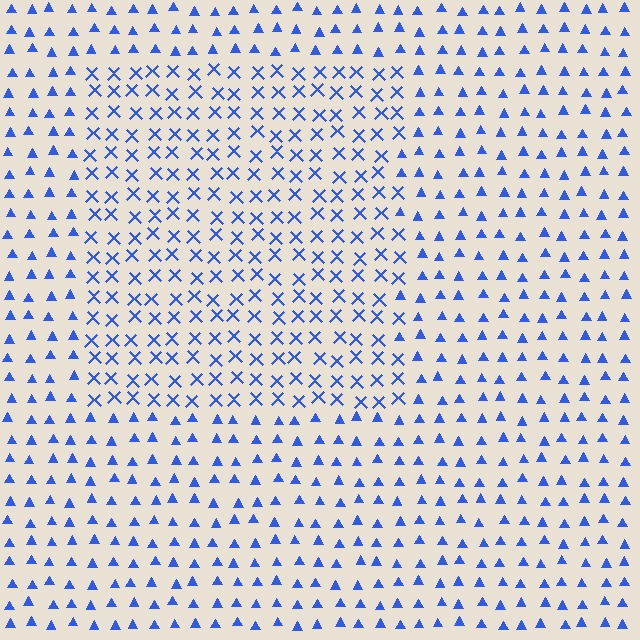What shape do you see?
I see a rectangle.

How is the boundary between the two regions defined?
The boundary is defined by a change in element shape: X marks inside vs. triangles outside. All elements share the same color and spacing.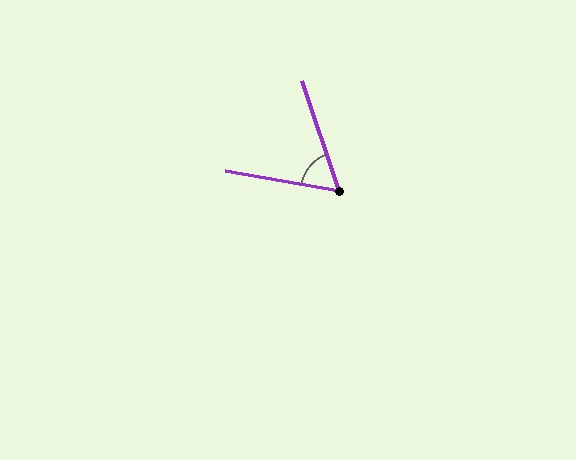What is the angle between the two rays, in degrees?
Approximately 61 degrees.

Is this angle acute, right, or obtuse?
It is acute.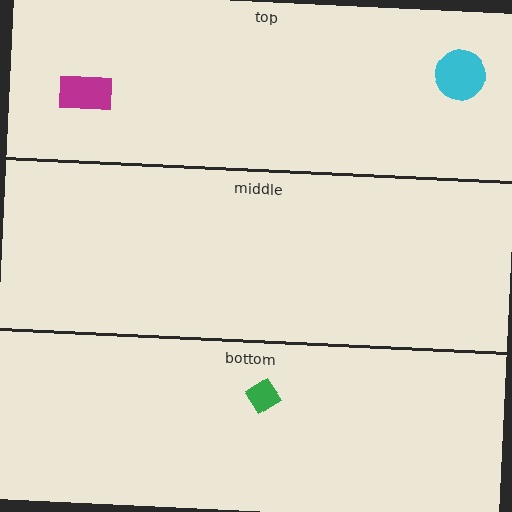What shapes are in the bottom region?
The green diamond.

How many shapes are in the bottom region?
1.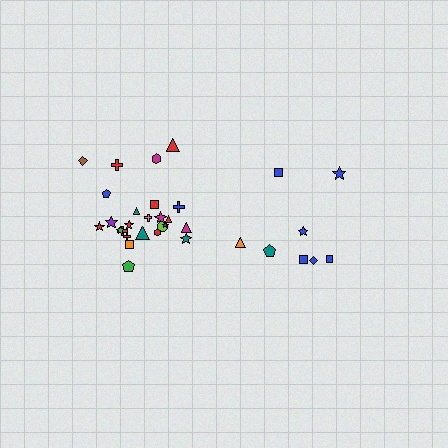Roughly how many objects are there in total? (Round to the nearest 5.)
Roughly 35 objects in total.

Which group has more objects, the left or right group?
The left group.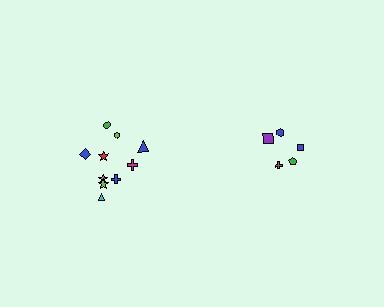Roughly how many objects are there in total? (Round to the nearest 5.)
Roughly 15 objects in total.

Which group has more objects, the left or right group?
The left group.